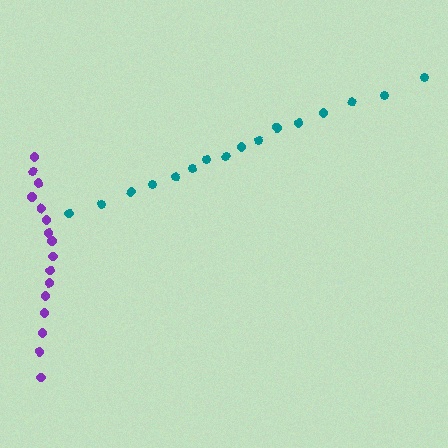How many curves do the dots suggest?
There are 2 distinct paths.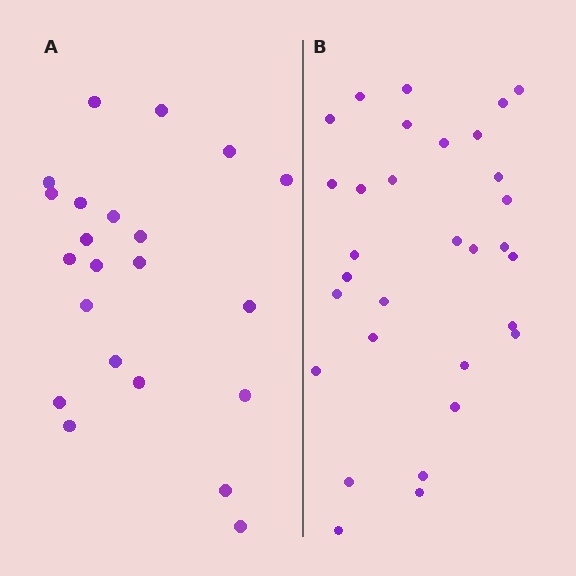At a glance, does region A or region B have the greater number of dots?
Region B (the right region) has more dots.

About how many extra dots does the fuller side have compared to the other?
Region B has roughly 8 or so more dots than region A.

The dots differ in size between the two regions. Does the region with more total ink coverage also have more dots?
No. Region A has more total ink coverage because its dots are larger, but region B actually contains more individual dots. Total area can be misleading — the number of items is what matters here.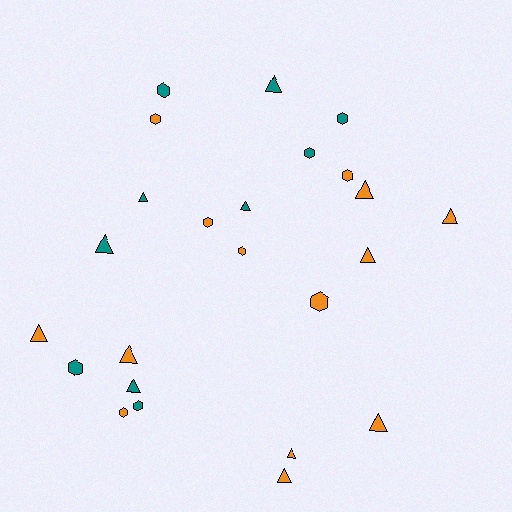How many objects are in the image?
There are 24 objects.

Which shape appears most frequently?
Triangle, with 13 objects.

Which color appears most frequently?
Orange, with 14 objects.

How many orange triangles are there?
There are 8 orange triangles.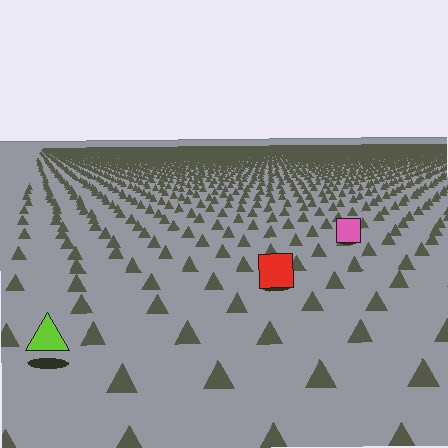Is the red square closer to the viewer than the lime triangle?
No. The lime triangle is closer — you can tell from the texture gradient: the ground texture is coarser near it.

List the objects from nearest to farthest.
From nearest to farthest: the lime triangle, the red square, the pink square.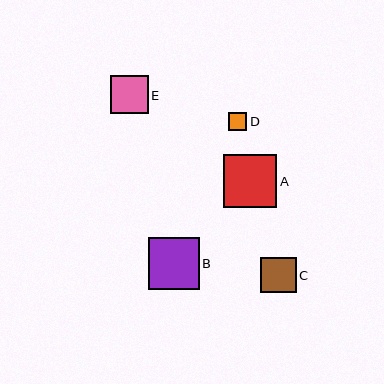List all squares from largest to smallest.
From largest to smallest: A, B, E, C, D.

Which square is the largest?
Square A is the largest with a size of approximately 53 pixels.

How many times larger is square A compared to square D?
Square A is approximately 2.9 times the size of square D.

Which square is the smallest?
Square D is the smallest with a size of approximately 18 pixels.